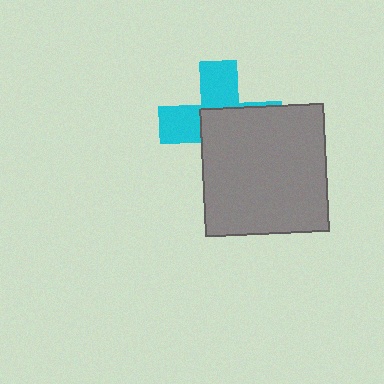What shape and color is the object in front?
The object in front is a gray rectangle.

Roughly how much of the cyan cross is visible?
About half of it is visible (roughly 45%).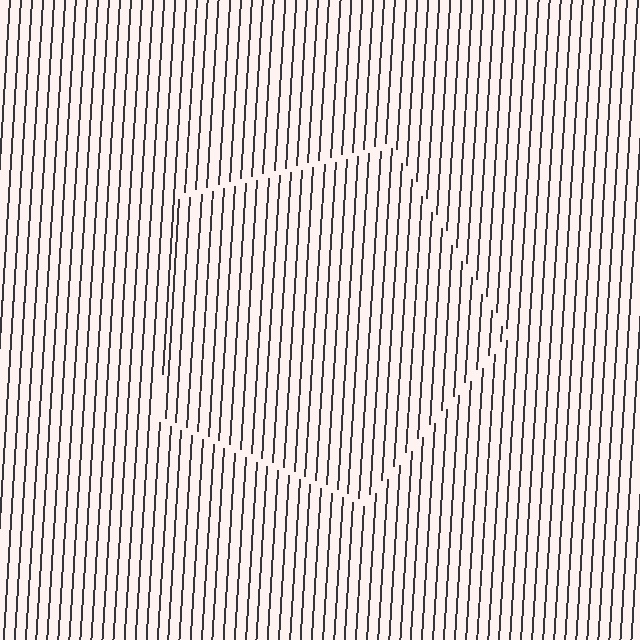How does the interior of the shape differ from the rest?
The interior of the shape contains the same grating, shifted by half a period — the contour is defined by the phase discontinuity where line-ends from the inner and outer gratings abut.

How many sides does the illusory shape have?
5 sides — the line-ends trace a pentagon.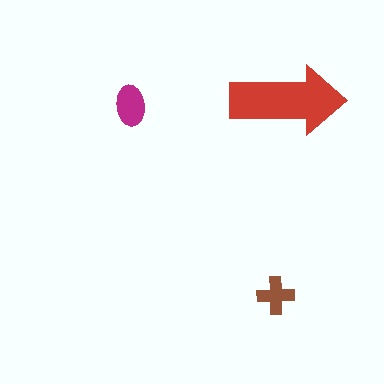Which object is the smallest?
The brown cross.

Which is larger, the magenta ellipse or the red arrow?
The red arrow.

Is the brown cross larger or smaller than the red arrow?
Smaller.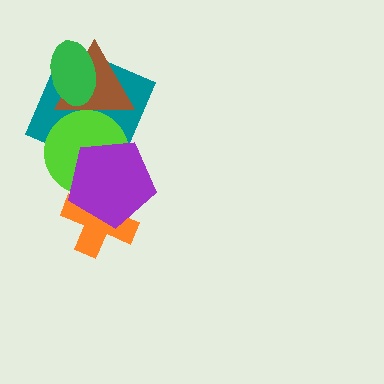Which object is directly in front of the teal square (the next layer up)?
The lime circle is directly in front of the teal square.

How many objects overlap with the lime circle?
4 objects overlap with the lime circle.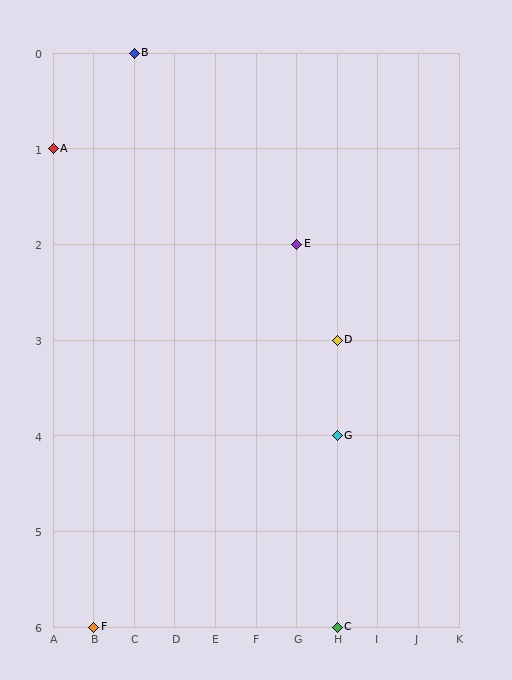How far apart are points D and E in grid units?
Points D and E are 1 column and 1 row apart (about 1.4 grid units diagonally).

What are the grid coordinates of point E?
Point E is at grid coordinates (G, 2).